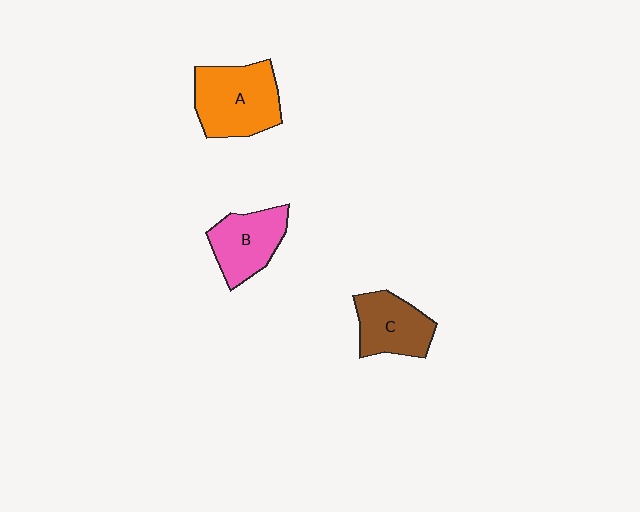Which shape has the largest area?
Shape A (orange).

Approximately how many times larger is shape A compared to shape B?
Approximately 1.3 times.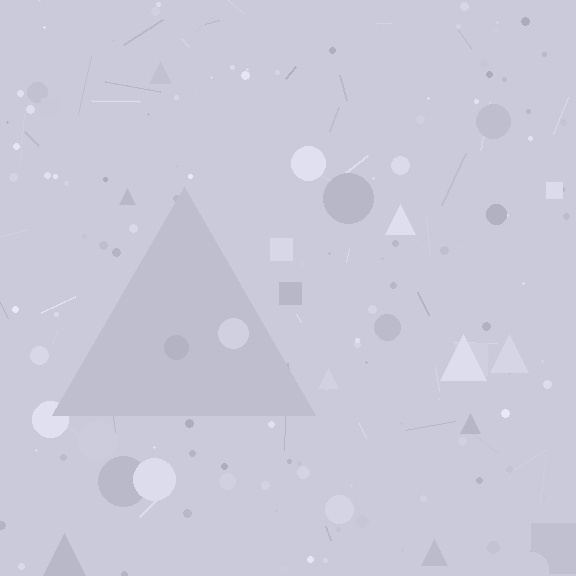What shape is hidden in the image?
A triangle is hidden in the image.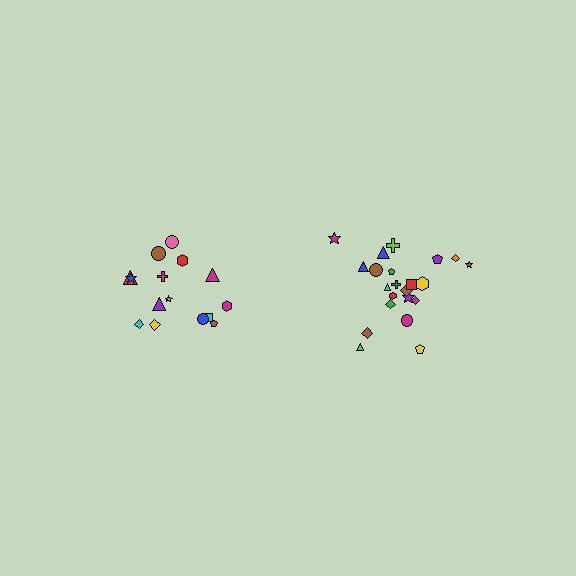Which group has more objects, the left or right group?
The right group.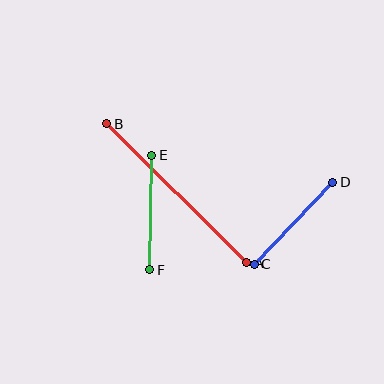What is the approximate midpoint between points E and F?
The midpoint is at approximately (151, 213) pixels.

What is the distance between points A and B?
The distance is approximately 197 pixels.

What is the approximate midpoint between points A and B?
The midpoint is at approximately (177, 193) pixels.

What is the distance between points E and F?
The distance is approximately 114 pixels.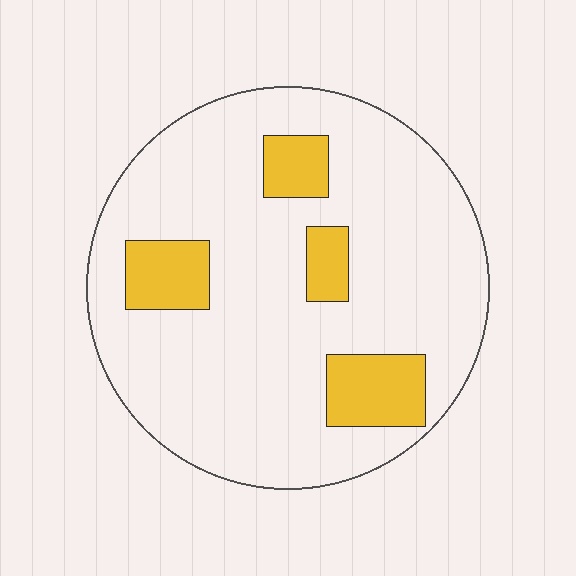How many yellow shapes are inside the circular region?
4.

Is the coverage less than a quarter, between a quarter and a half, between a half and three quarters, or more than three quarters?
Less than a quarter.